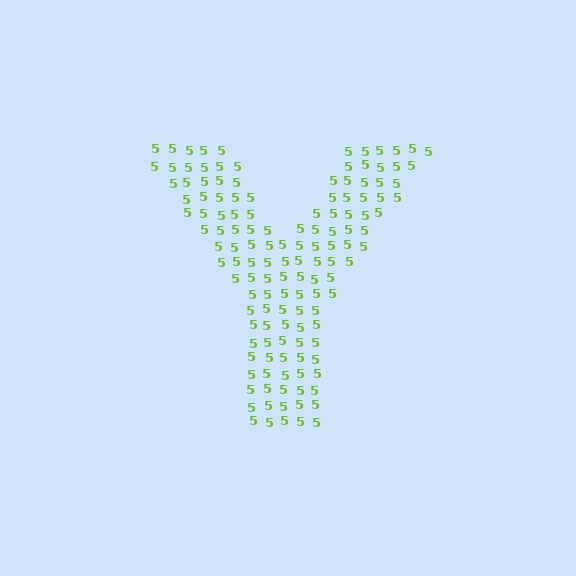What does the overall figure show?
The overall figure shows the letter Y.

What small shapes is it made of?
It is made of small digit 5's.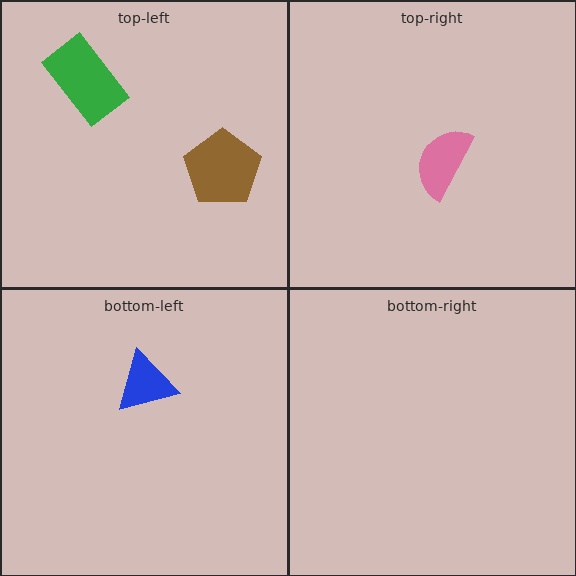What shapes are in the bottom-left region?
The blue triangle.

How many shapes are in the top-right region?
1.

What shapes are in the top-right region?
The pink semicircle.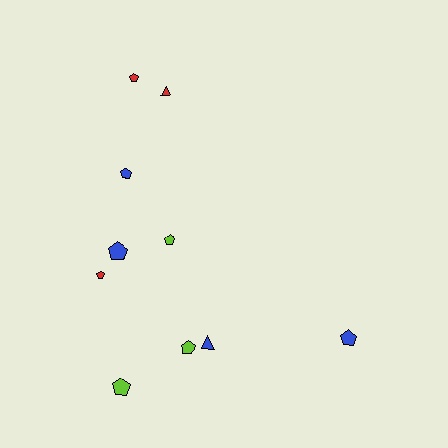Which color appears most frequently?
Blue, with 4 objects.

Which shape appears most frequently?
Pentagon, with 8 objects.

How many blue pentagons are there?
There are 3 blue pentagons.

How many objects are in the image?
There are 10 objects.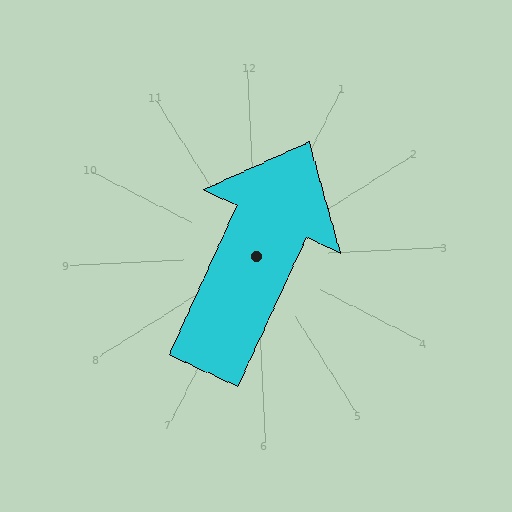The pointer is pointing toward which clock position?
Roughly 1 o'clock.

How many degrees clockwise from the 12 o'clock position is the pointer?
Approximately 28 degrees.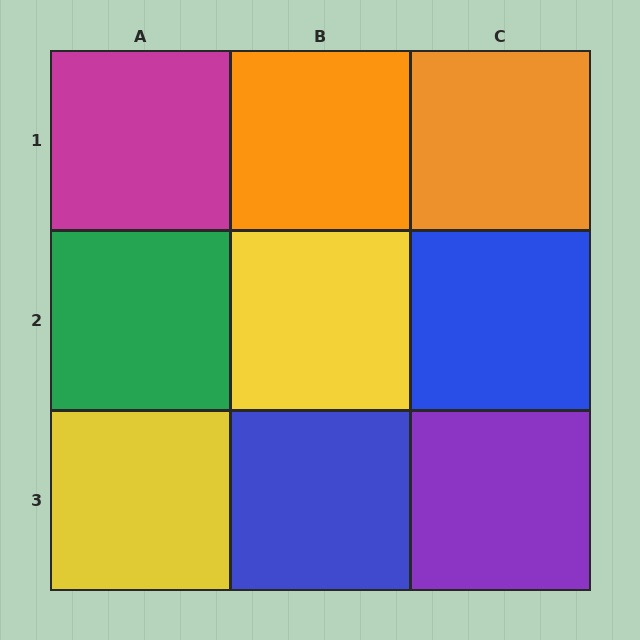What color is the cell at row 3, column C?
Purple.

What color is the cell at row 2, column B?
Yellow.